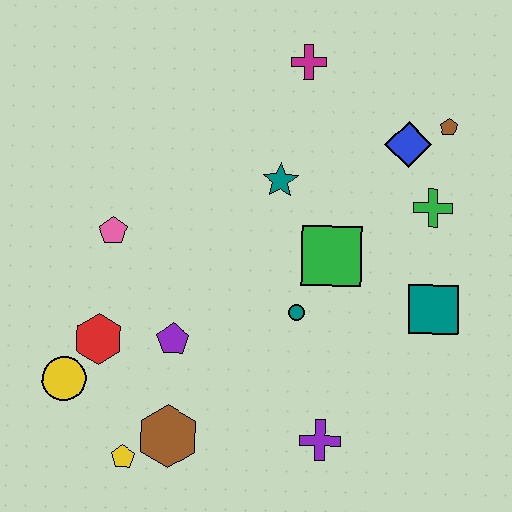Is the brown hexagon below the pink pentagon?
Yes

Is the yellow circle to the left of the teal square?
Yes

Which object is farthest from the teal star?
The yellow pentagon is farthest from the teal star.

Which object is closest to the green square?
The teal circle is closest to the green square.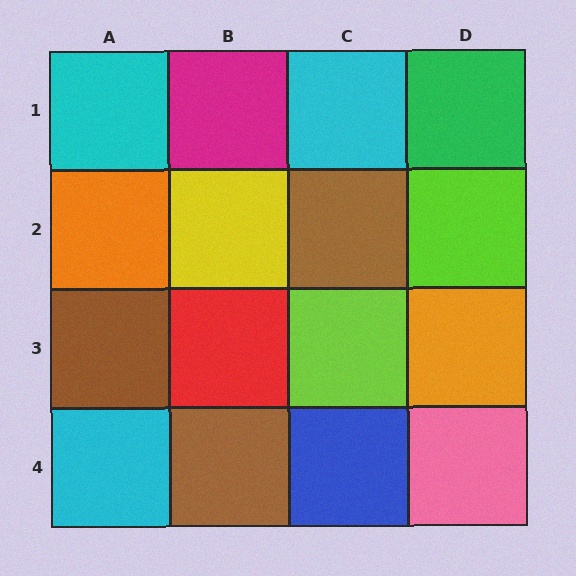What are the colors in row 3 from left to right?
Brown, red, lime, orange.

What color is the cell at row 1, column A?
Cyan.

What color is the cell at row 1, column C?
Cyan.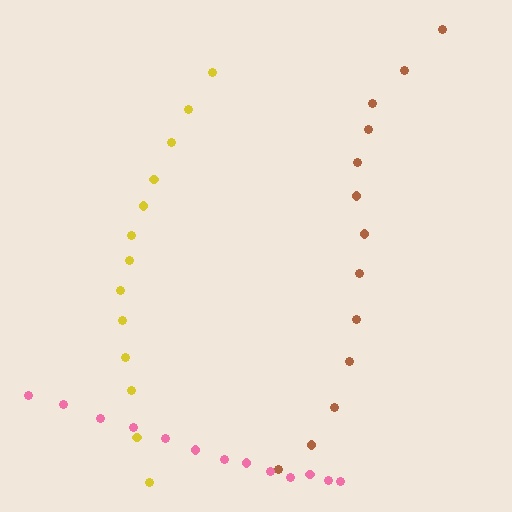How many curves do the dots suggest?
There are 3 distinct paths.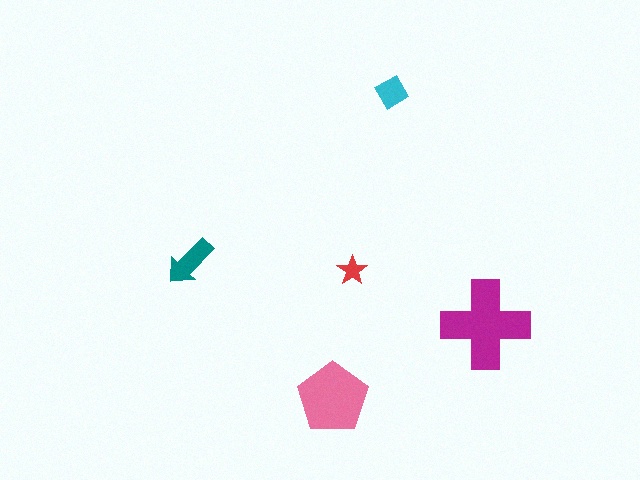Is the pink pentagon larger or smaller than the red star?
Larger.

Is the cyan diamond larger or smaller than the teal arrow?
Smaller.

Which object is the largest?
The magenta cross.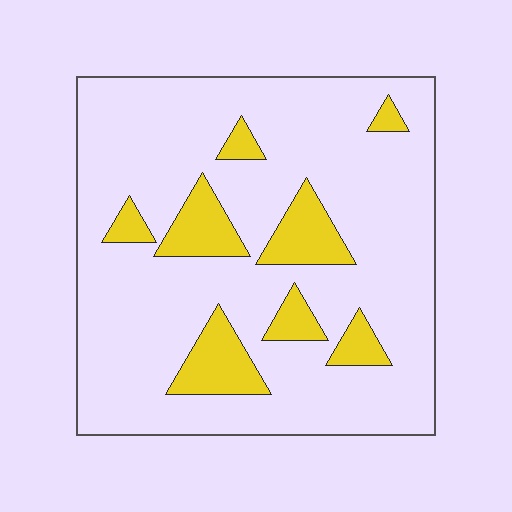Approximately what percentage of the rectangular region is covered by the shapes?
Approximately 15%.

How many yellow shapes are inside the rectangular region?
8.